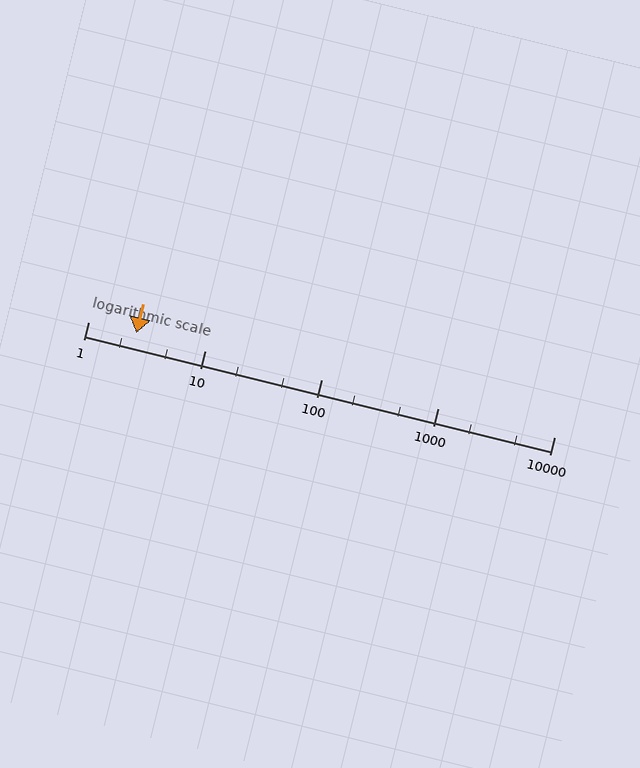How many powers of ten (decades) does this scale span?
The scale spans 4 decades, from 1 to 10000.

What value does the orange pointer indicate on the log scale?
The pointer indicates approximately 2.6.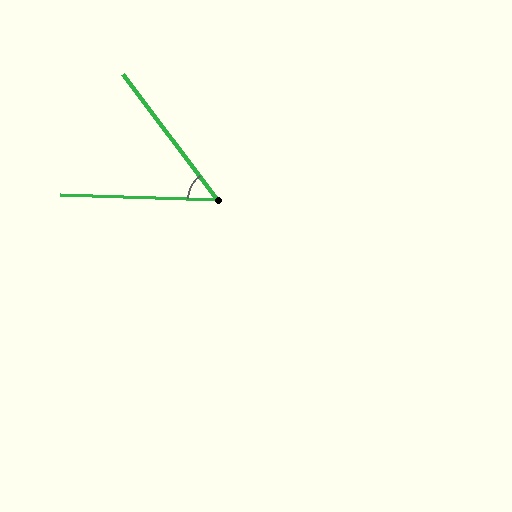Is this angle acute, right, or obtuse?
It is acute.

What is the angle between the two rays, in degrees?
Approximately 51 degrees.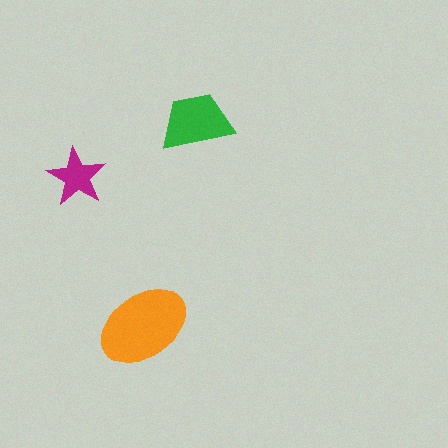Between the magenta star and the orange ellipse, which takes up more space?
The orange ellipse.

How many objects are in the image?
There are 3 objects in the image.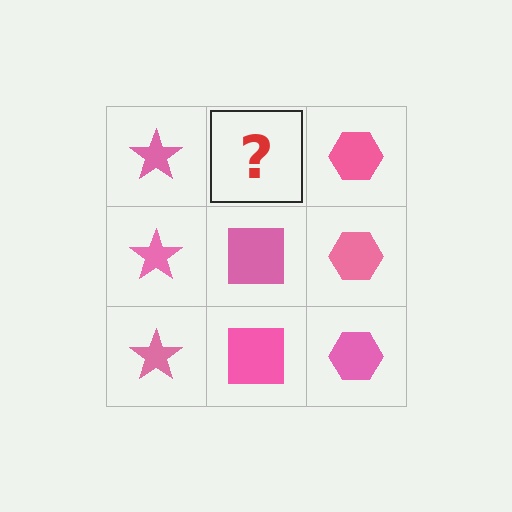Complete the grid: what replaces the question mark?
The question mark should be replaced with a pink square.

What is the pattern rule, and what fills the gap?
The rule is that each column has a consistent shape. The gap should be filled with a pink square.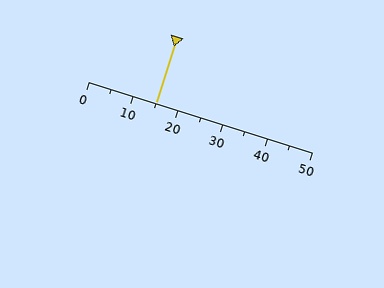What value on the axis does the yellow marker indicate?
The marker indicates approximately 15.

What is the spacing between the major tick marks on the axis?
The major ticks are spaced 10 apart.